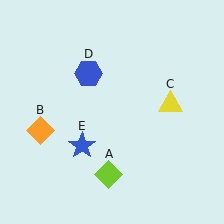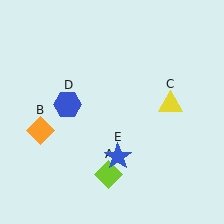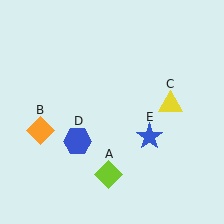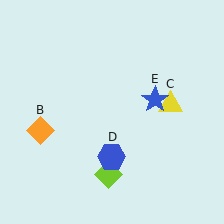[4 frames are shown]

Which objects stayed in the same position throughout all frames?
Lime diamond (object A) and orange diamond (object B) and yellow triangle (object C) remained stationary.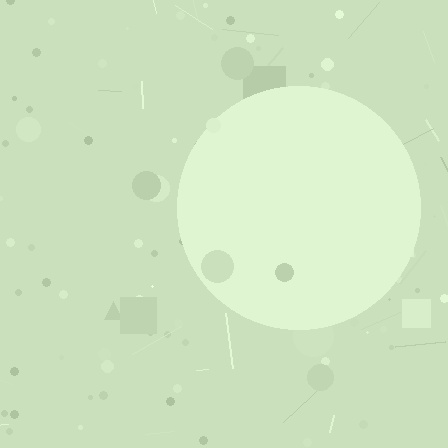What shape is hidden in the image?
A circle is hidden in the image.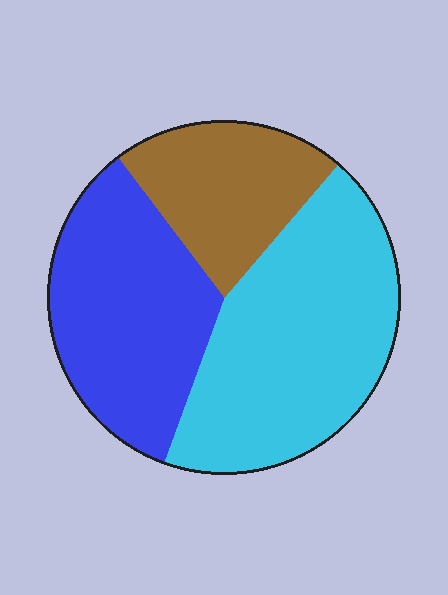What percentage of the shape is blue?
Blue covers 34% of the shape.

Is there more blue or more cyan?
Cyan.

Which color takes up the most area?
Cyan, at roughly 45%.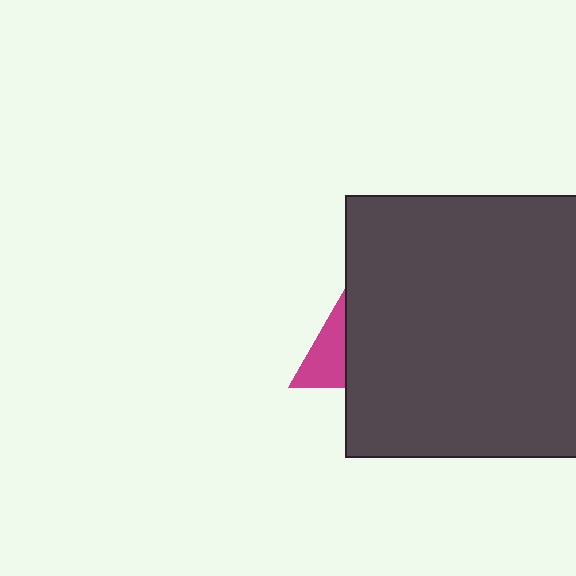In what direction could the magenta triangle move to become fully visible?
The magenta triangle could move left. That would shift it out from behind the dark gray rectangle entirely.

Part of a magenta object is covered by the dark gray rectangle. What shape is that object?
It is a triangle.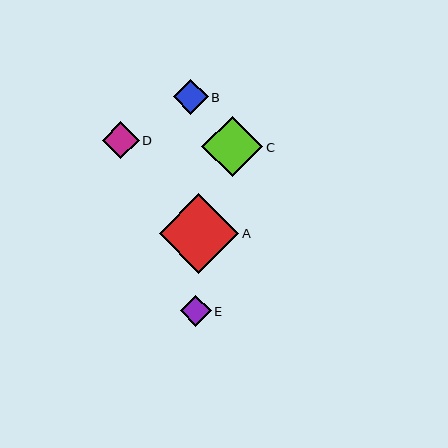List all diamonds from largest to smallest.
From largest to smallest: A, C, D, B, E.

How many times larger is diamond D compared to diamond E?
Diamond D is approximately 1.2 times the size of diamond E.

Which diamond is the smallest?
Diamond E is the smallest with a size of approximately 31 pixels.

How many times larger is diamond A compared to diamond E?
Diamond A is approximately 2.5 times the size of diamond E.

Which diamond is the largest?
Diamond A is the largest with a size of approximately 80 pixels.